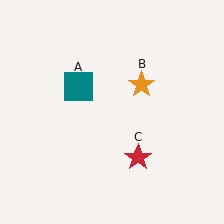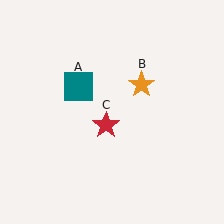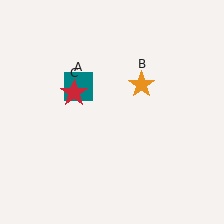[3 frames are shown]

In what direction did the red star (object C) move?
The red star (object C) moved up and to the left.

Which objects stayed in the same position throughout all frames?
Teal square (object A) and orange star (object B) remained stationary.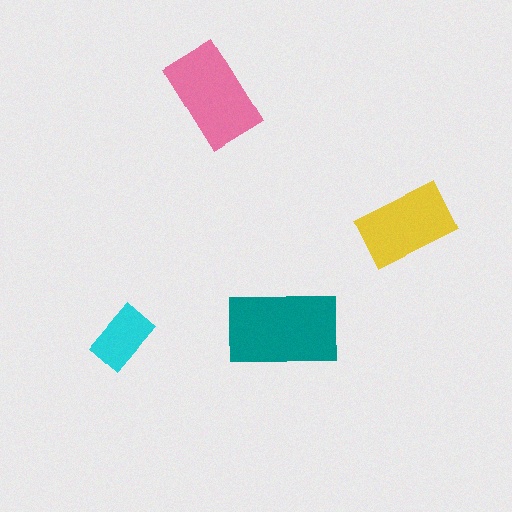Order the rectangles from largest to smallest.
the teal one, the pink one, the yellow one, the cyan one.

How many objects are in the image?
There are 4 objects in the image.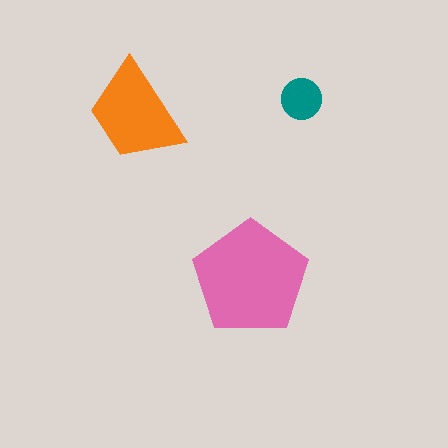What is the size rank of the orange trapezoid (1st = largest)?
2nd.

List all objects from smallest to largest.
The teal circle, the orange trapezoid, the pink pentagon.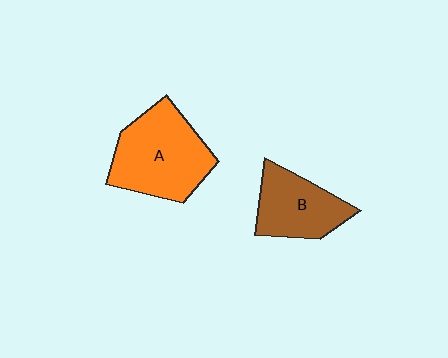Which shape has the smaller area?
Shape B (brown).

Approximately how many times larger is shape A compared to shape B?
Approximately 1.4 times.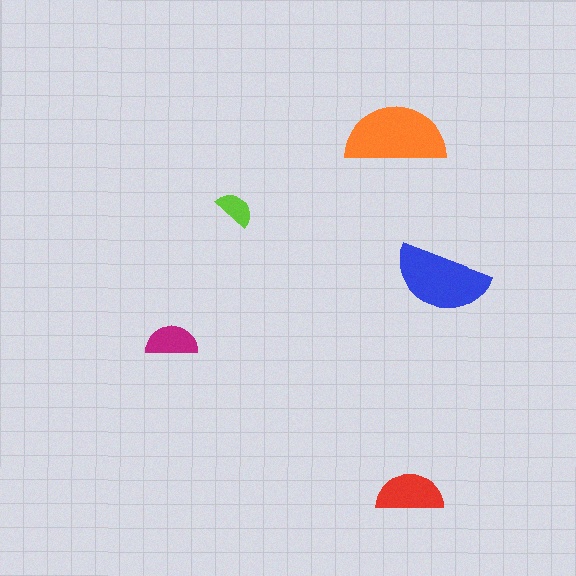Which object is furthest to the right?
The blue semicircle is rightmost.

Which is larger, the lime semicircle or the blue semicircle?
The blue one.